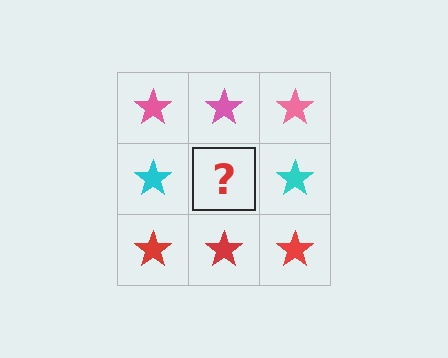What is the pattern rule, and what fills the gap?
The rule is that each row has a consistent color. The gap should be filled with a cyan star.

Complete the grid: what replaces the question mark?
The question mark should be replaced with a cyan star.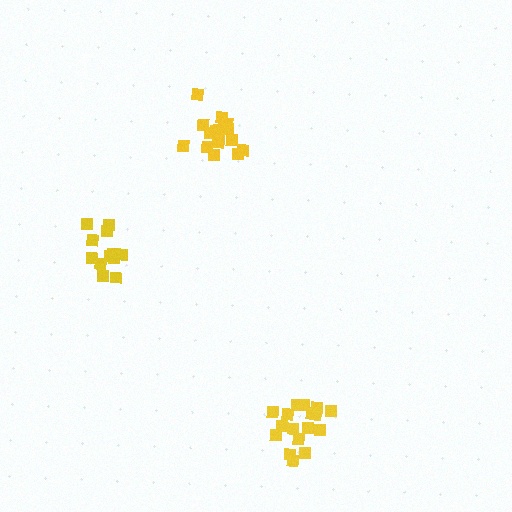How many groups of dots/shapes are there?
There are 3 groups.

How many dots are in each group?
Group 1: 17 dots, Group 2: 17 dots, Group 3: 12 dots (46 total).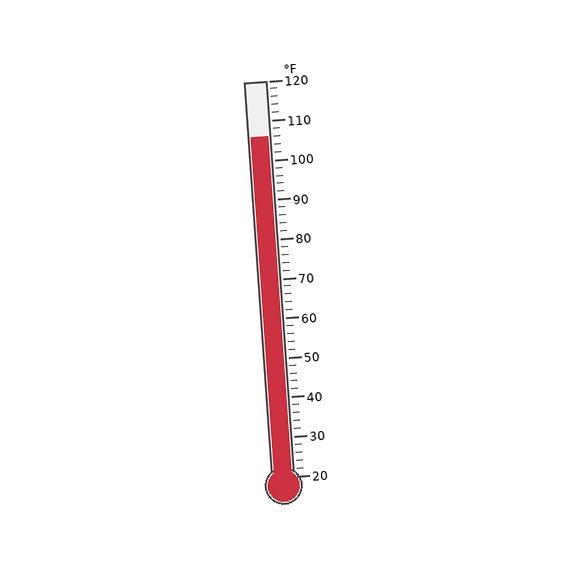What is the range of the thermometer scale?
The thermometer scale ranges from 20°F to 120°F.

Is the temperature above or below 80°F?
The temperature is above 80°F.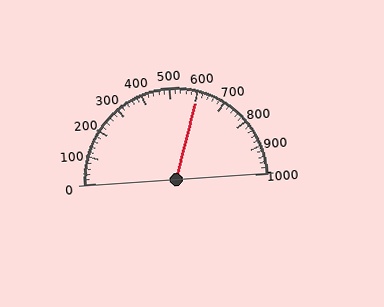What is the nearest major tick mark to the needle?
The nearest major tick mark is 600.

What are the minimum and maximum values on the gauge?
The gauge ranges from 0 to 1000.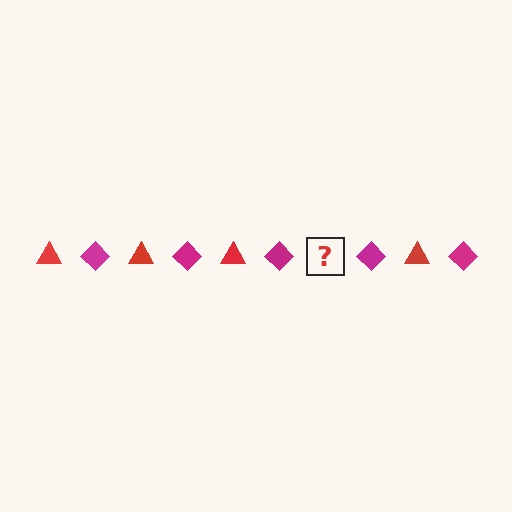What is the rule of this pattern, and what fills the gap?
The rule is that the pattern alternates between red triangle and magenta diamond. The gap should be filled with a red triangle.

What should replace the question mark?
The question mark should be replaced with a red triangle.